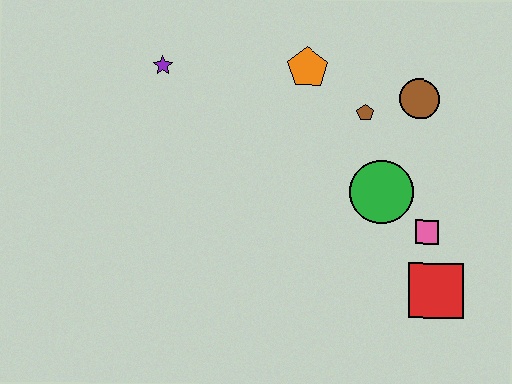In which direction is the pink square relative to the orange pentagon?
The pink square is below the orange pentagon.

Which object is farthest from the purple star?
The red square is farthest from the purple star.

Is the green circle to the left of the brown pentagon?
No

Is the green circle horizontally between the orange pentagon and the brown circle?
Yes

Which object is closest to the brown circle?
The brown pentagon is closest to the brown circle.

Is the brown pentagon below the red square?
No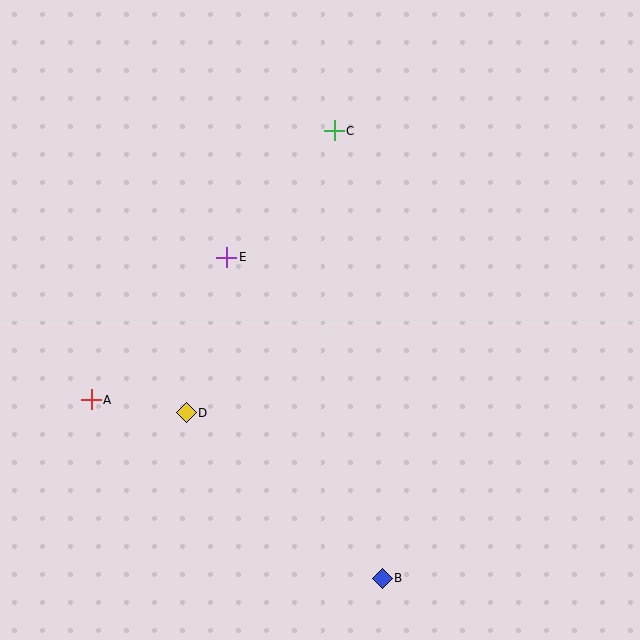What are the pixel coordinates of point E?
Point E is at (227, 257).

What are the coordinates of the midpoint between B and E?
The midpoint between B and E is at (304, 418).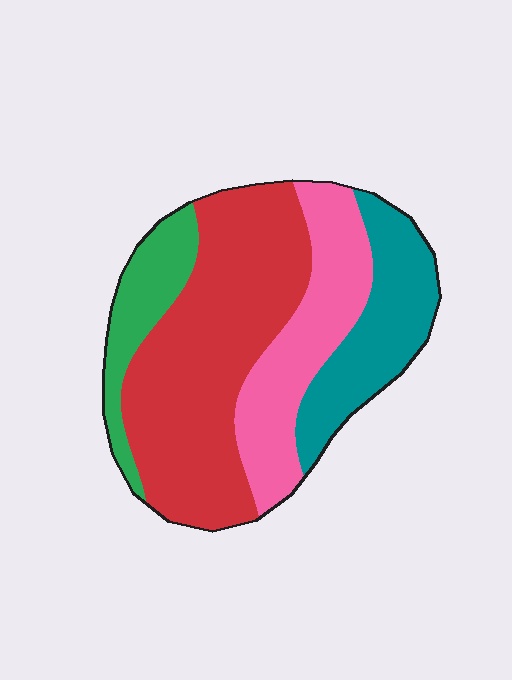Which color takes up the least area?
Green, at roughly 10%.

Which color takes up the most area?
Red, at roughly 45%.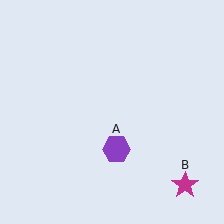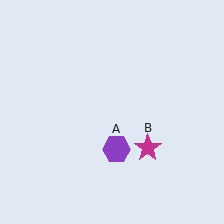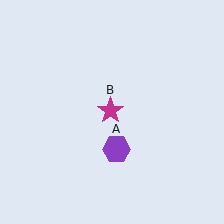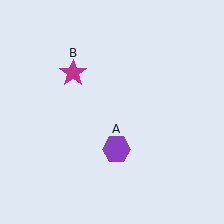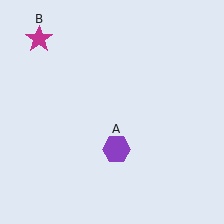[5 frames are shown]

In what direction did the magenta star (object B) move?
The magenta star (object B) moved up and to the left.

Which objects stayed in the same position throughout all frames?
Purple hexagon (object A) remained stationary.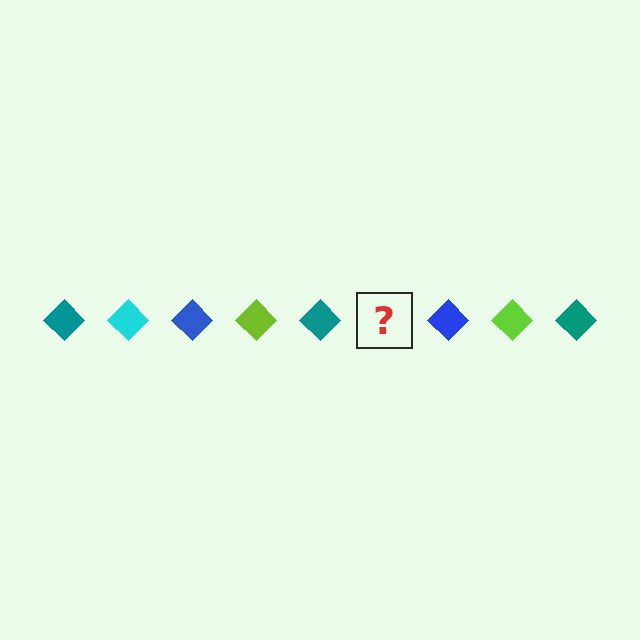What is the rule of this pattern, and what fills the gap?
The rule is that the pattern cycles through teal, cyan, blue, lime diamonds. The gap should be filled with a cyan diamond.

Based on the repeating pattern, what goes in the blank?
The blank should be a cyan diamond.